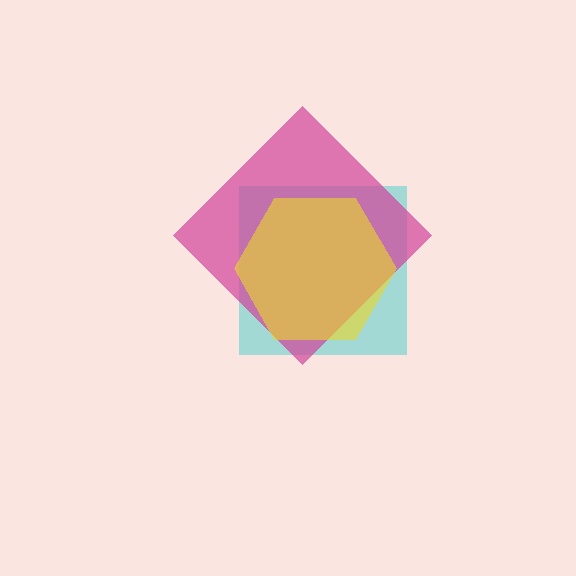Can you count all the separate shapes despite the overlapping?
Yes, there are 3 separate shapes.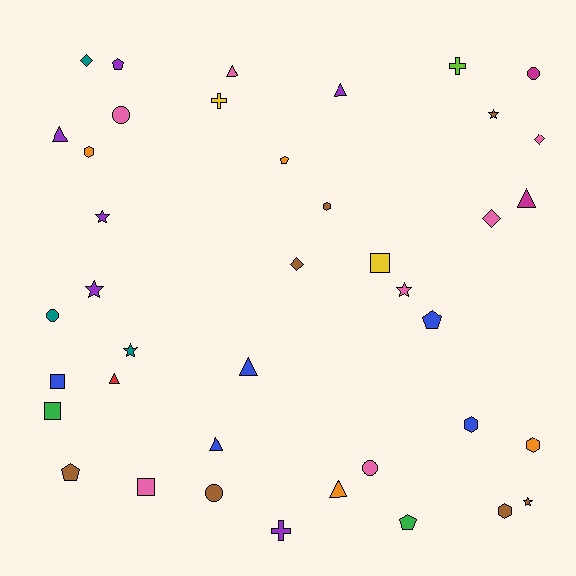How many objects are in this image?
There are 40 objects.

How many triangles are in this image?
There are 8 triangles.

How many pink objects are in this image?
There are 7 pink objects.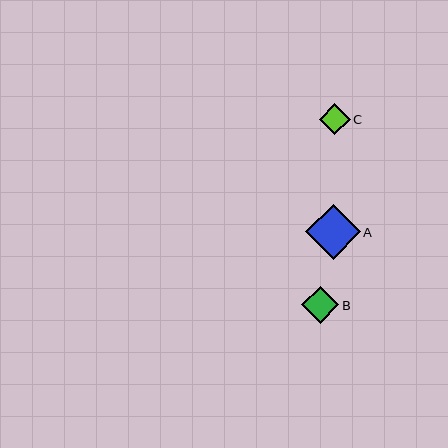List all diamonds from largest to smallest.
From largest to smallest: A, B, C.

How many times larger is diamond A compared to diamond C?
Diamond A is approximately 1.8 times the size of diamond C.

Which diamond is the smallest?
Diamond C is the smallest with a size of approximately 31 pixels.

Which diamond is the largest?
Diamond A is the largest with a size of approximately 54 pixels.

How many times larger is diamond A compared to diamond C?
Diamond A is approximately 1.8 times the size of diamond C.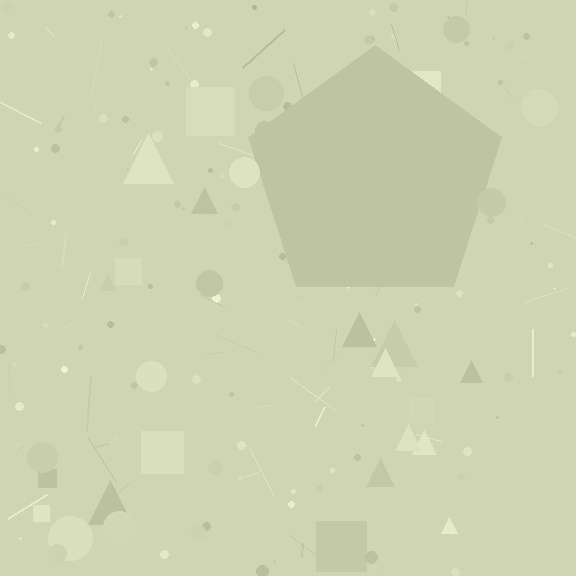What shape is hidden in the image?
A pentagon is hidden in the image.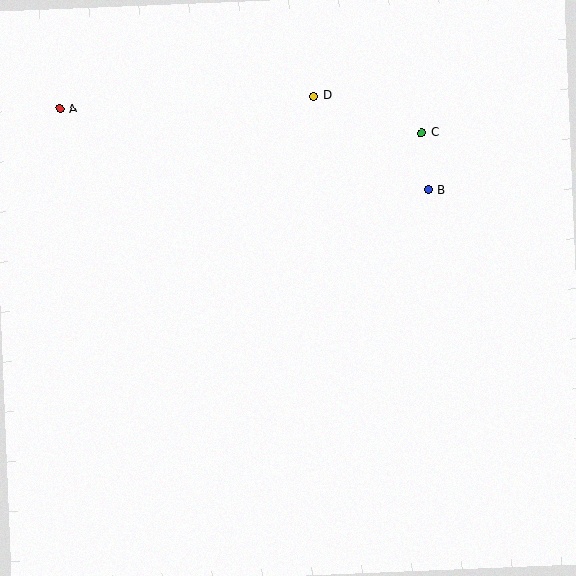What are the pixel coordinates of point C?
Point C is at (421, 132).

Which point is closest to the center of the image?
Point B at (428, 190) is closest to the center.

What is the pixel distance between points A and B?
The distance between A and B is 377 pixels.